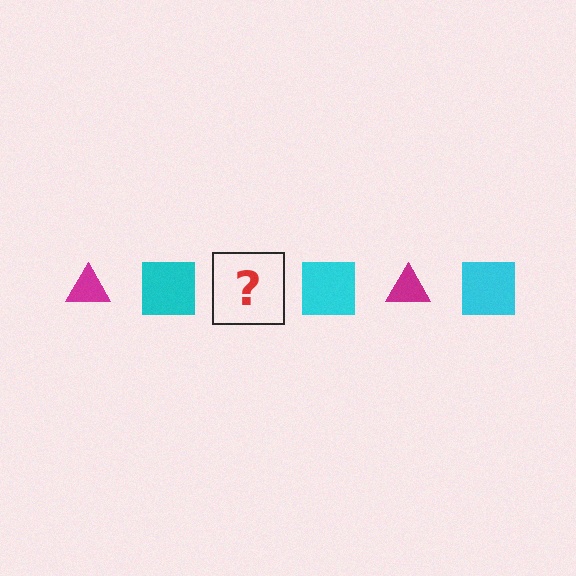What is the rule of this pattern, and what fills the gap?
The rule is that the pattern alternates between magenta triangle and cyan square. The gap should be filled with a magenta triangle.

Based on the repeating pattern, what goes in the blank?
The blank should be a magenta triangle.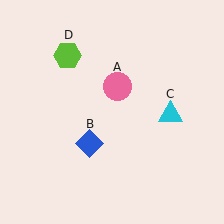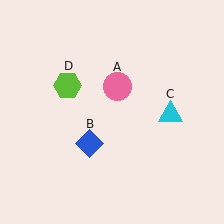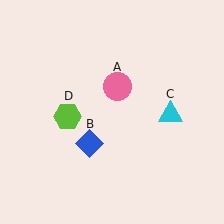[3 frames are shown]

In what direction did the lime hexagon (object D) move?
The lime hexagon (object D) moved down.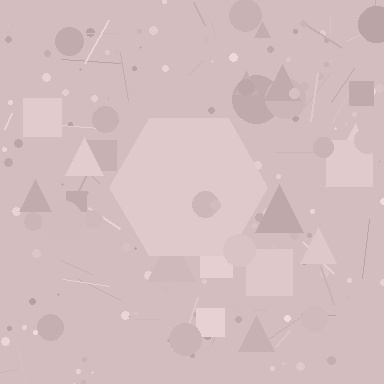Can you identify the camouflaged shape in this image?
The camouflaged shape is a hexagon.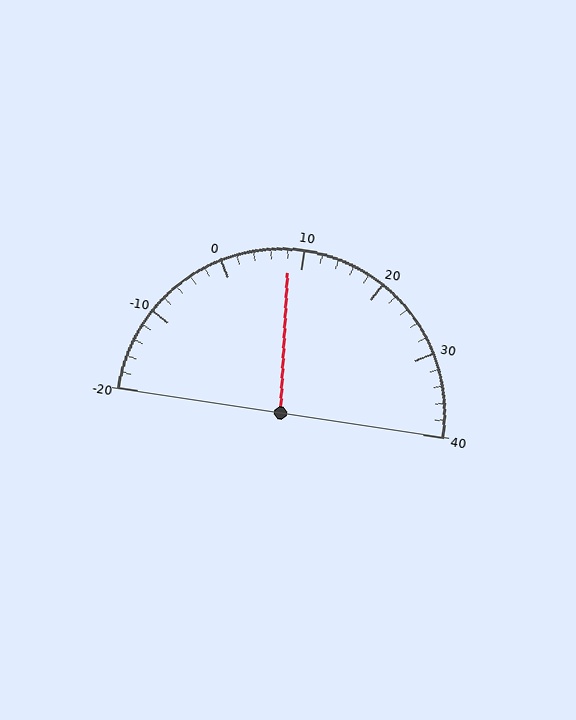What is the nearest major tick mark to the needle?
The nearest major tick mark is 10.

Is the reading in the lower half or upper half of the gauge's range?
The reading is in the lower half of the range (-20 to 40).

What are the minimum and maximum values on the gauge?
The gauge ranges from -20 to 40.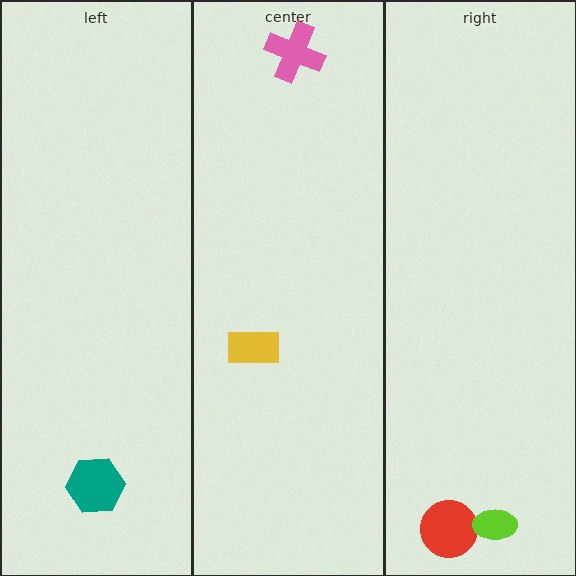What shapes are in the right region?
The red circle, the lime ellipse.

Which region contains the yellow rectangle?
The center region.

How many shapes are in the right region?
2.